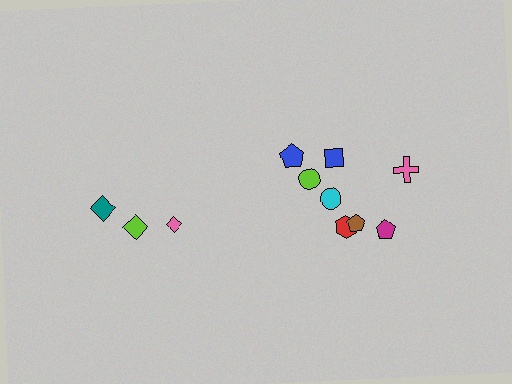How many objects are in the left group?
There are 3 objects.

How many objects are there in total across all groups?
There are 11 objects.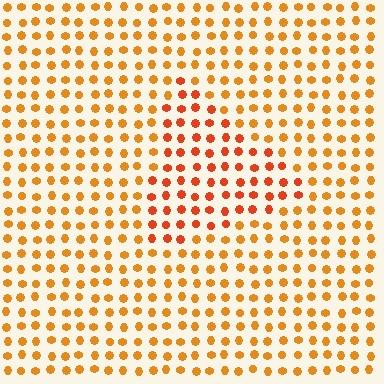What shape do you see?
I see a triangle.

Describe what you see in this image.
The image is filled with small orange elements in a uniform arrangement. A triangle-shaped region is visible where the elements are tinted to a slightly different hue, forming a subtle color boundary.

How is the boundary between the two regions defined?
The boundary is defined purely by a slight shift in hue (about 23 degrees). Spacing, size, and orientation are identical on both sides.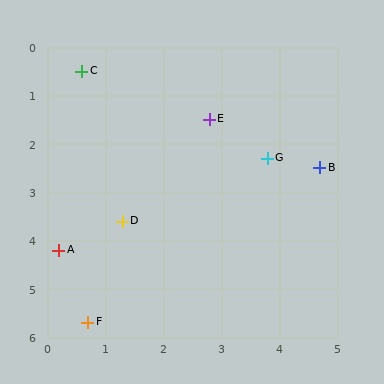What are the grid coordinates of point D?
Point D is at approximately (1.3, 3.6).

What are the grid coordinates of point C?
Point C is at approximately (0.6, 0.5).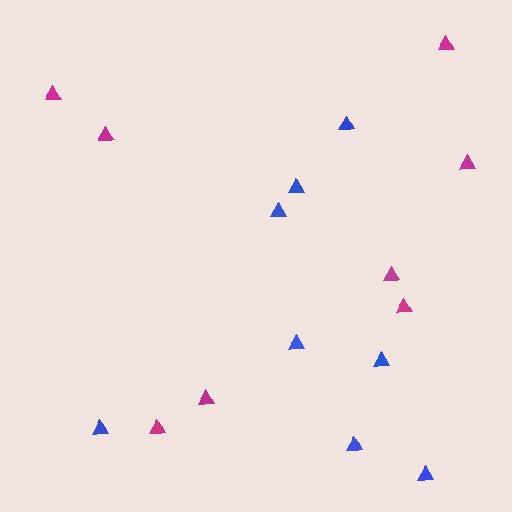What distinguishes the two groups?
There are 2 groups: one group of blue triangles (8) and one group of magenta triangles (8).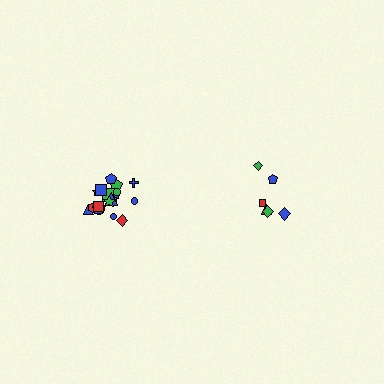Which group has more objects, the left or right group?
The left group.